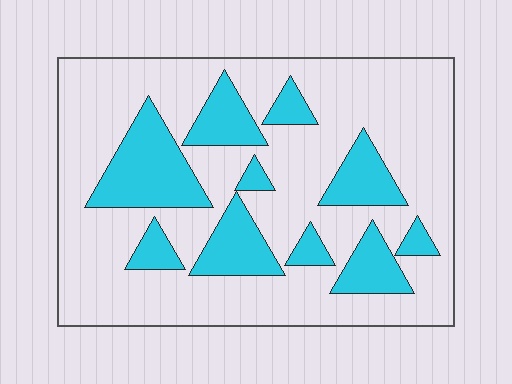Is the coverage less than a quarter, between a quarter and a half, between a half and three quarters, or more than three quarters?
Between a quarter and a half.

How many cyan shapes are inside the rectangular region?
10.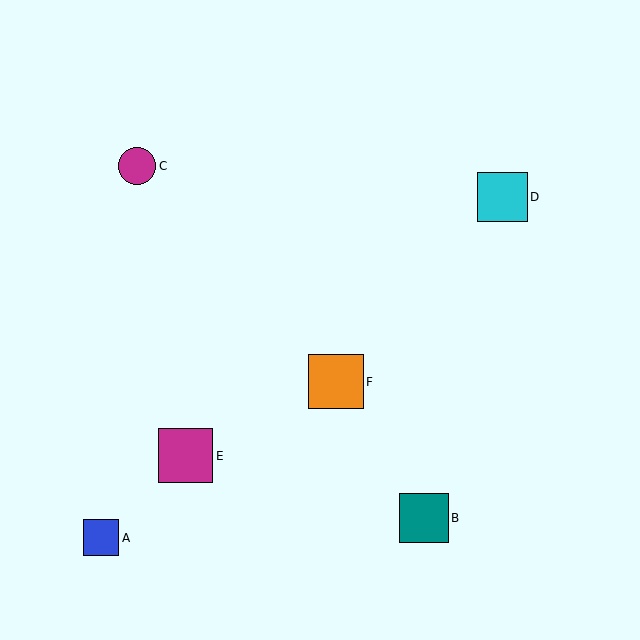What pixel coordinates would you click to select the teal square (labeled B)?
Click at (424, 518) to select the teal square B.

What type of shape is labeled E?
Shape E is a magenta square.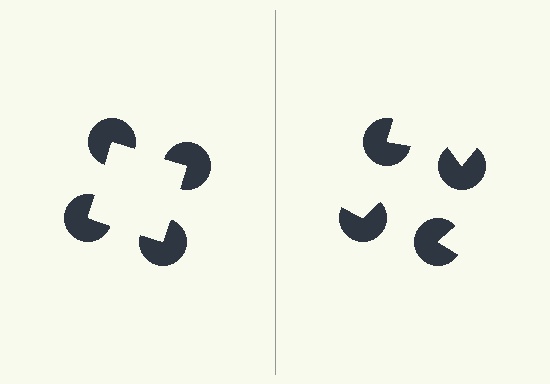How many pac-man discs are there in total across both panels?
8 — 4 on each side.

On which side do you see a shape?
An illusory square appears on the left side. On the right side the wedge cuts are rotated, so no coherent shape forms.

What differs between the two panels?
The pac-man discs are positioned identically on both sides; only the wedge orientations differ. On the left they align to a square; on the right they are misaligned.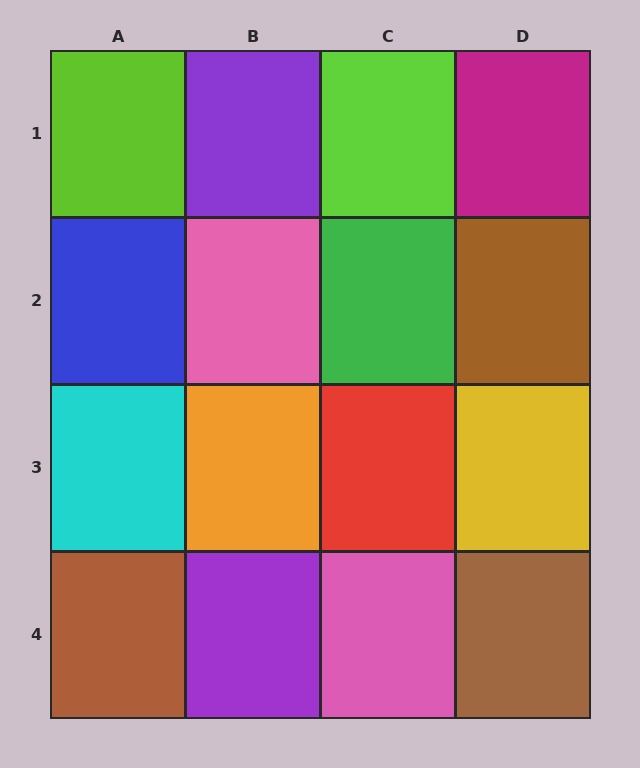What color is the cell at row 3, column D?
Yellow.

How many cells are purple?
2 cells are purple.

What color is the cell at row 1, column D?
Magenta.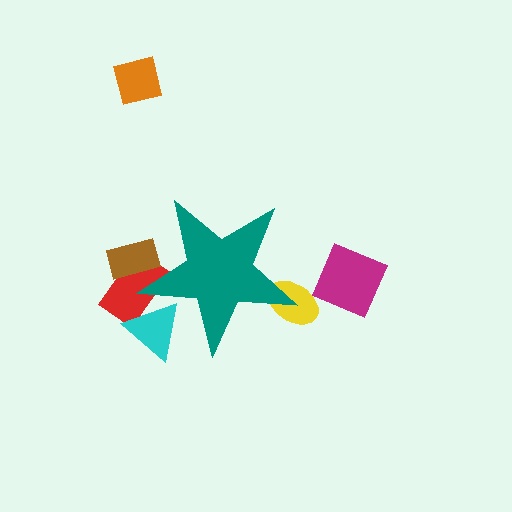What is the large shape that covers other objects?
A teal star.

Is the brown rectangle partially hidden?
Yes, the brown rectangle is partially hidden behind the teal star.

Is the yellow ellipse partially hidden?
Yes, the yellow ellipse is partially hidden behind the teal star.